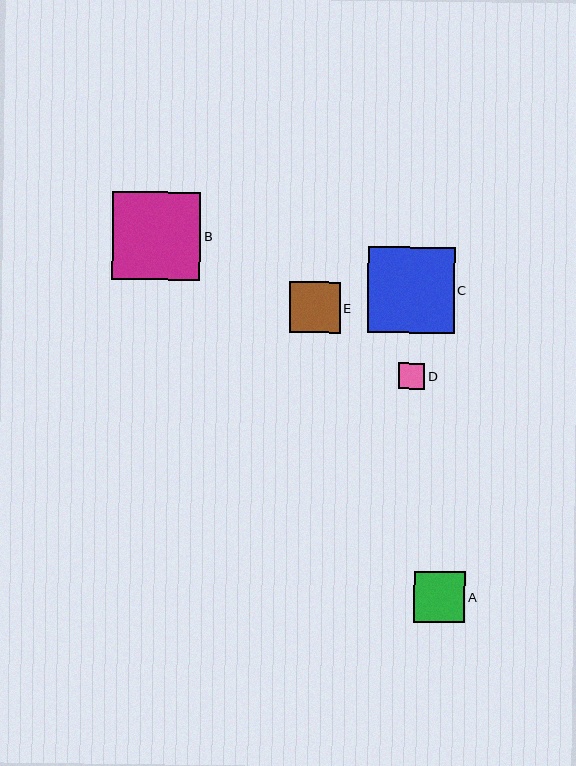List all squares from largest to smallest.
From largest to smallest: B, C, A, E, D.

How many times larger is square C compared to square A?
Square C is approximately 1.7 times the size of square A.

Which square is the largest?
Square B is the largest with a size of approximately 89 pixels.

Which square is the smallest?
Square D is the smallest with a size of approximately 27 pixels.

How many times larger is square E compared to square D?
Square E is approximately 1.9 times the size of square D.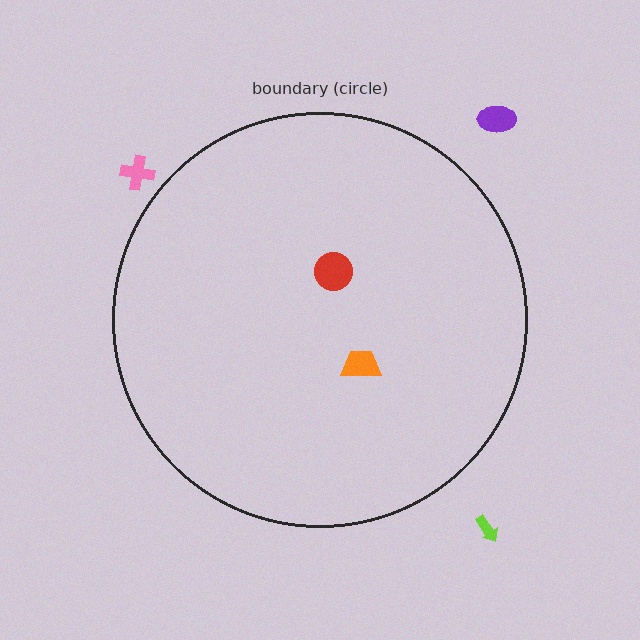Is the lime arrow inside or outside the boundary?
Outside.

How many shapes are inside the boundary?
2 inside, 3 outside.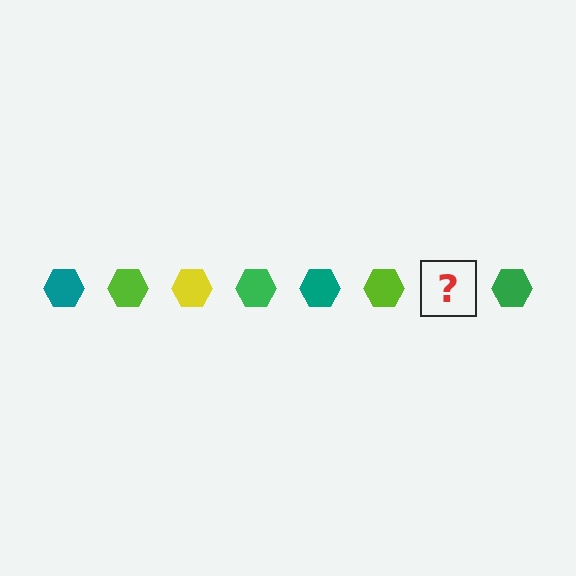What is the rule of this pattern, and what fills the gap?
The rule is that the pattern cycles through teal, lime, yellow, green hexagons. The gap should be filled with a yellow hexagon.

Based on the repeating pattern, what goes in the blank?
The blank should be a yellow hexagon.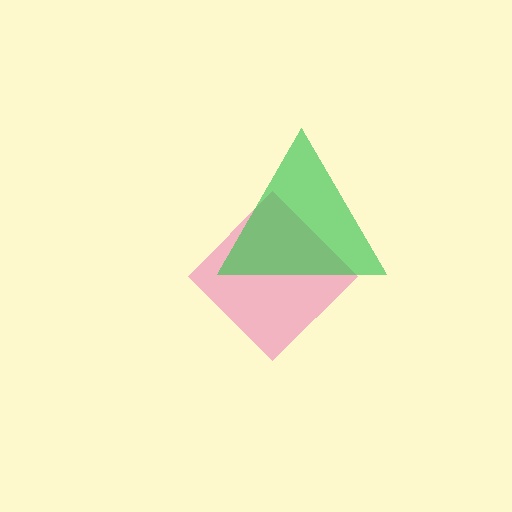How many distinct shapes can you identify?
There are 2 distinct shapes: a pink diamond, a green triangle.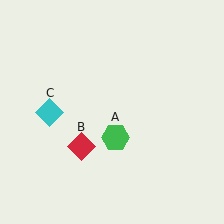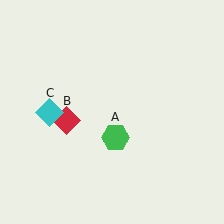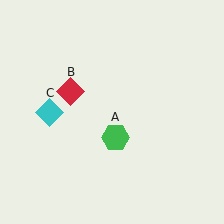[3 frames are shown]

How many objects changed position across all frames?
1 object changed position: red diamond (object B).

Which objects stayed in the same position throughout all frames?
Green hexagon (object A) and cyan diamond (object C) remained stationary.